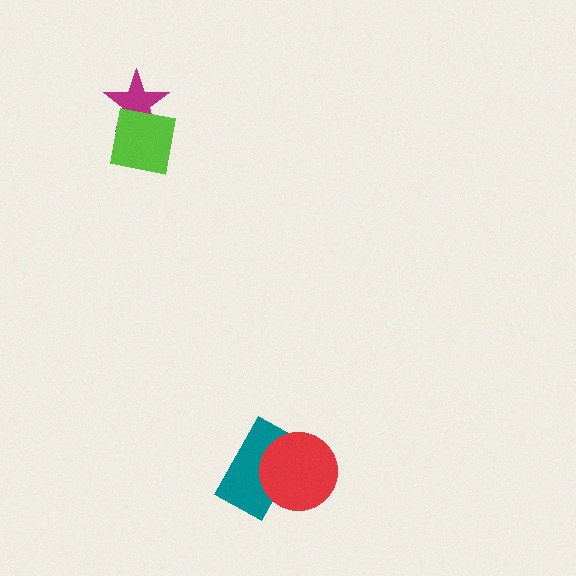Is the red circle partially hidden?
No, no other shape covers it.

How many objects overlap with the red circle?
1 object overlaps with the red circle.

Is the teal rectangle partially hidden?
Yes, it is partially covered by another shape.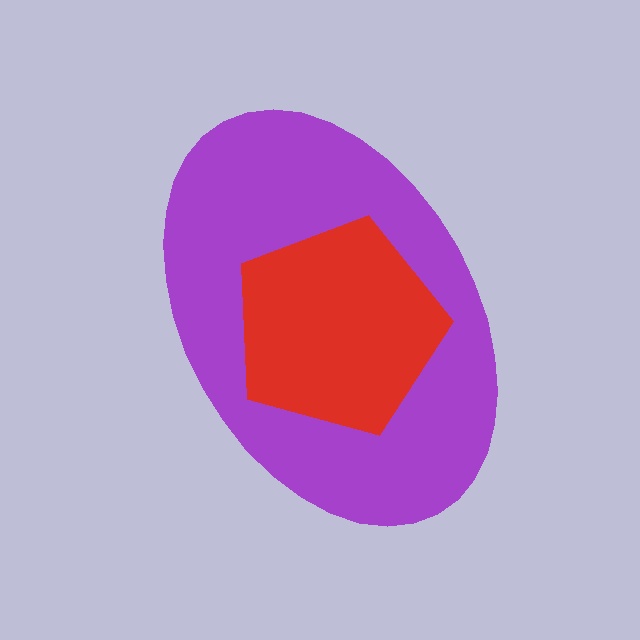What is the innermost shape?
The red pentagon.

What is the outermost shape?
The purple ellipse.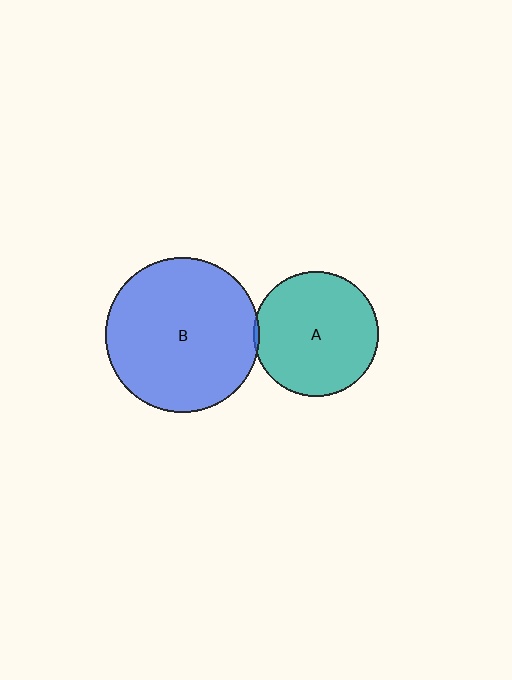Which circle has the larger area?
Circle B (blue).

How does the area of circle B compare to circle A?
Approximately 1.5 times.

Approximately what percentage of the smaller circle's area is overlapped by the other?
Approximately 5%.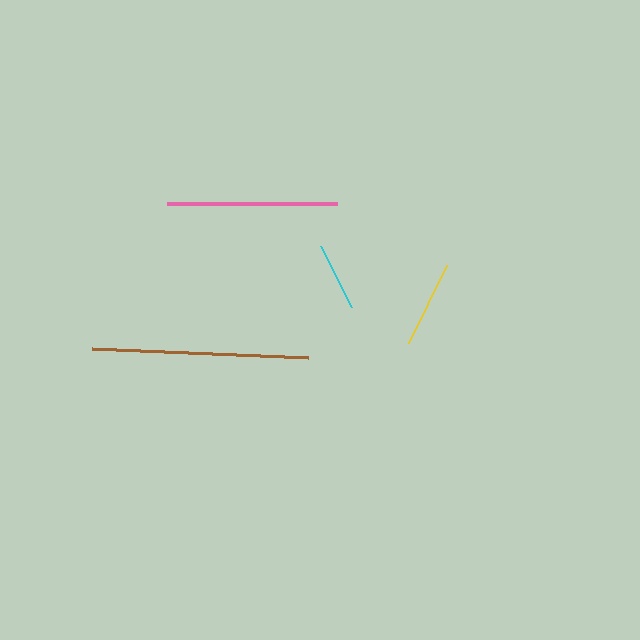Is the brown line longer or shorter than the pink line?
The brown line is longer than the pink line.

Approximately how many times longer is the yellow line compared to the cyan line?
The yellow line is approximately 1.3 times the length of the cyan line.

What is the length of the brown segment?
The brown segment is approximately 216 pixels long.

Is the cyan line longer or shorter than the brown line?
The brown line is longer than the cyan line.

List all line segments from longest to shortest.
From longest to shortest: brown, pink, yellow, cyan.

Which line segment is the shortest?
The cyan line is the shortest at approximately 69 pixels.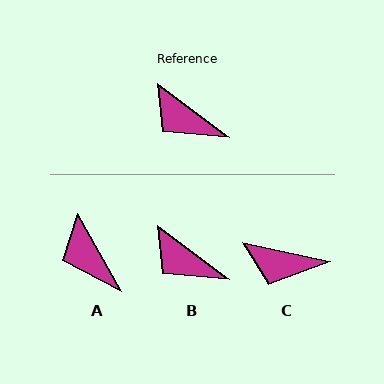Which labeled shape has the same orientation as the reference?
B.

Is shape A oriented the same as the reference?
No, it is off by about 24 degrees.